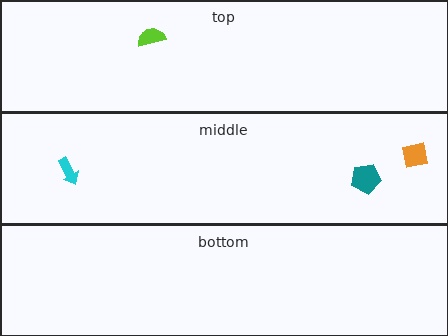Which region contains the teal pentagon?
The middle region.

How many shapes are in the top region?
1.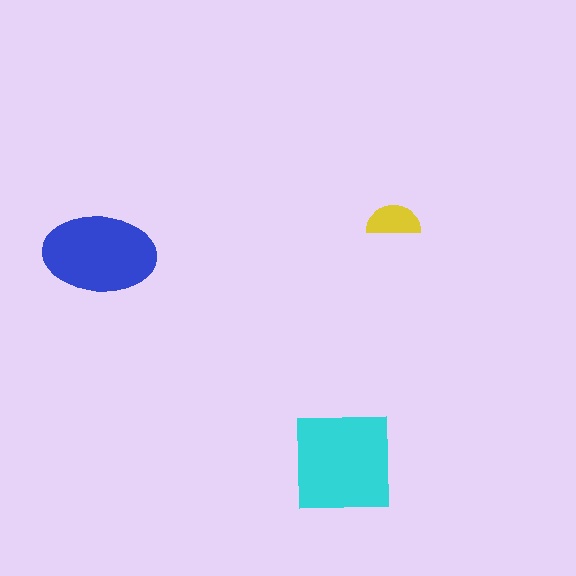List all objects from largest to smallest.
The cyan square, the blue ellipse, the yellow semicircle.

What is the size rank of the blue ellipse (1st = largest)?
2nd.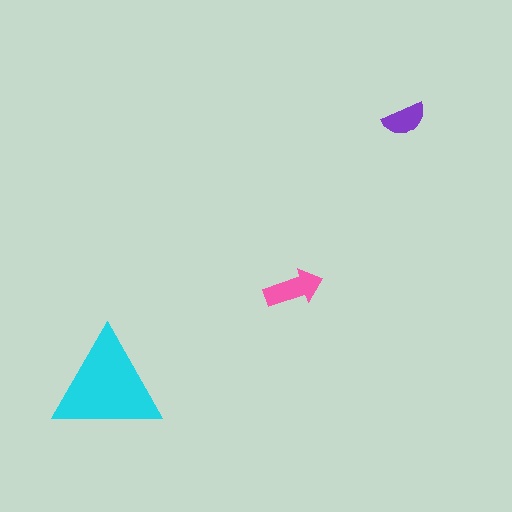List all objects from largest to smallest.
The cyan triangle, the pink arrow, the purple semicircle.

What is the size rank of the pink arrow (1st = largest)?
2nd.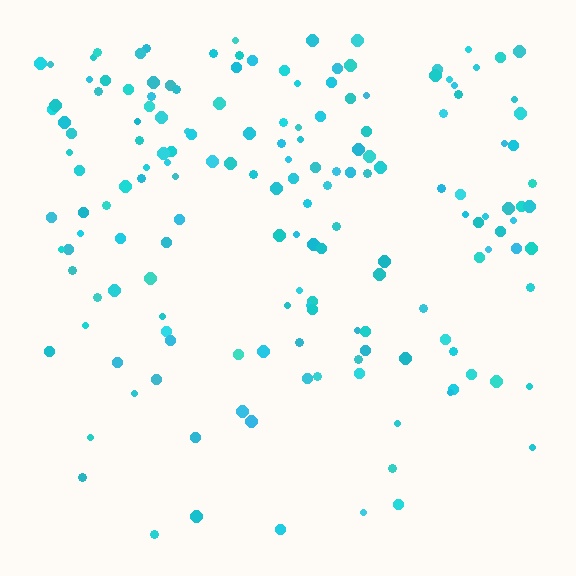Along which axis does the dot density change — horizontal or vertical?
Vertical.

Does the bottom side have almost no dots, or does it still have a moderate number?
Still a moderate number, just noticeably fewer than the top.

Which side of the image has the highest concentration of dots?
The top.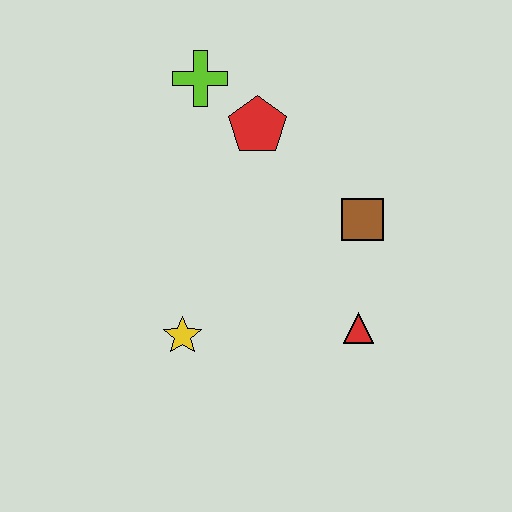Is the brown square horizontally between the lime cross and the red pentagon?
No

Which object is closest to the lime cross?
The red pentagon is closest to the lime cross.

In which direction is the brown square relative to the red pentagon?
The brown square is to the right of the red pentagon.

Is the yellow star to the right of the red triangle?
No